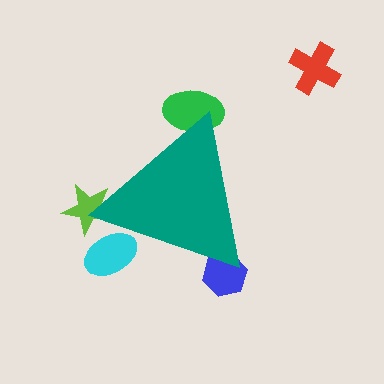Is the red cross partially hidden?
No, the red cross is fully visible.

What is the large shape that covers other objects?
A teal triangle.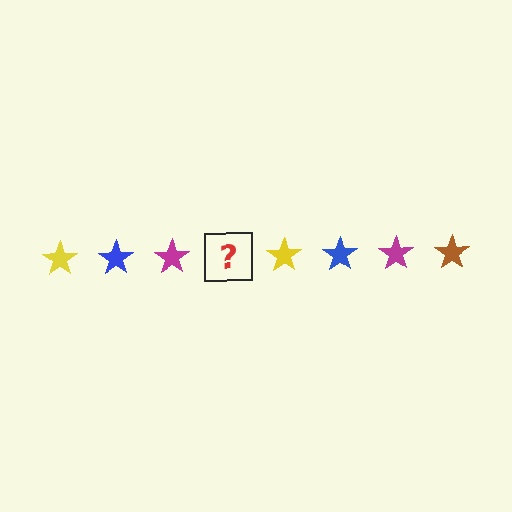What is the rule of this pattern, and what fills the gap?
The rule is that the pattern cycles through yellow, blue, magenta, brown stars. The gap should be filled with a brown star.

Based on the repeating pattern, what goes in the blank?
The blank should be a brown star.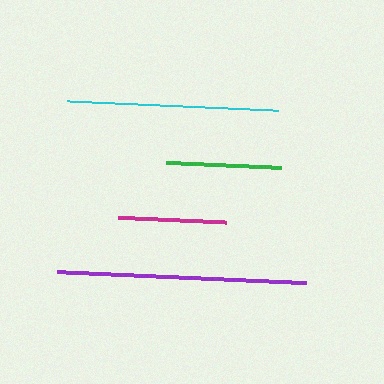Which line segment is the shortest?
The magenta line is the shortest at approximately 108 pixels.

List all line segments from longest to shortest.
From longest to shortest: purple, cyan, green, magenta.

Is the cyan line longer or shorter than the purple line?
The purple line is longer than the cyan line.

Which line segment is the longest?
The purple line is the longest at approximately 249 pixels.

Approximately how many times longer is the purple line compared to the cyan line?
The purple line is approximately 1.2 times the length of the cyan line.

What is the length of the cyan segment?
The cyan segment is approximately 211 pixels long.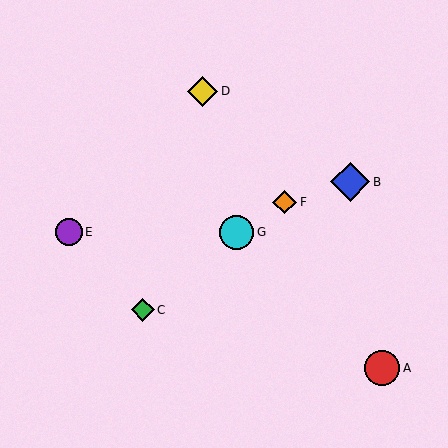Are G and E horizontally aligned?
Yes, both are at y≈232.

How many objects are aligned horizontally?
2 objects (E, G) are aligned horizontally.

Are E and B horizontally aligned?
No, E is at y≈232 and B is at y≈182.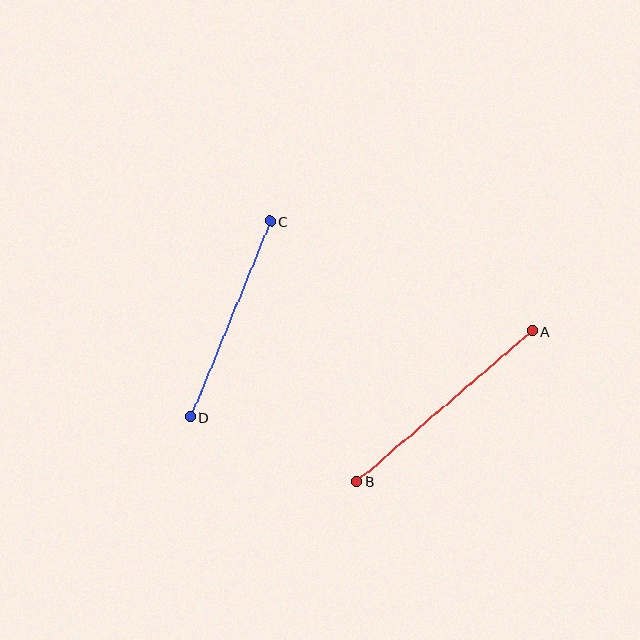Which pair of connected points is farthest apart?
Points A and B are farthest apart.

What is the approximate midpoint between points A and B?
The midpoint is at approximately (444, 406) pixels.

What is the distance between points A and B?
The distance is approximately 231 pixels.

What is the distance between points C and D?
The distance is approximately 211 pixels.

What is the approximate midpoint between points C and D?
The midpoint is at approximately (230, 319) pixels.